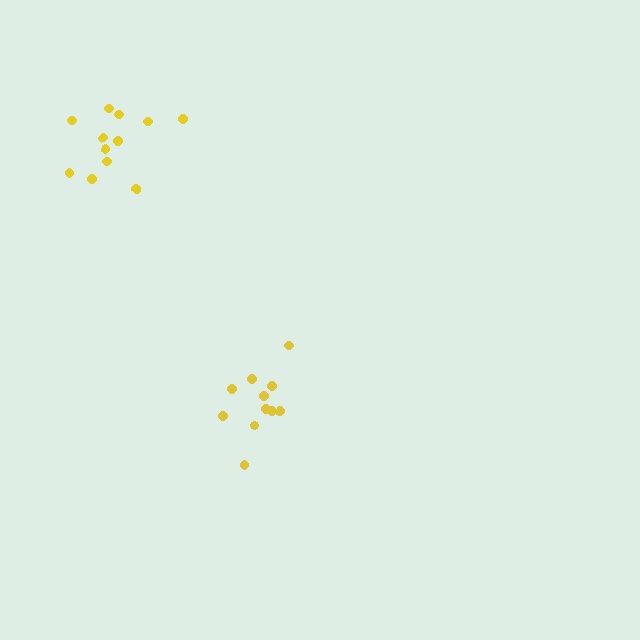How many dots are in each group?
Group 1: 11 dots, Group 2: 12 dots (23 total).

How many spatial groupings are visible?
There are 2 spatial groupings.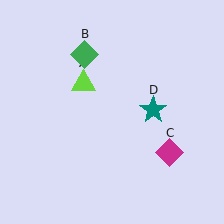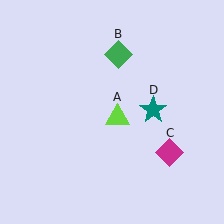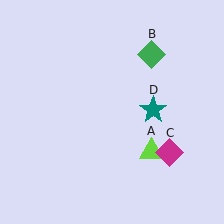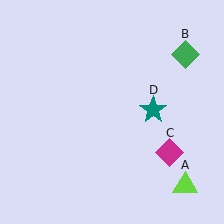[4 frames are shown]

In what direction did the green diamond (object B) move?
The green diamond (object B) moved right.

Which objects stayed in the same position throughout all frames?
Magenta diamond (object C) and teal star (object D) remained stationary.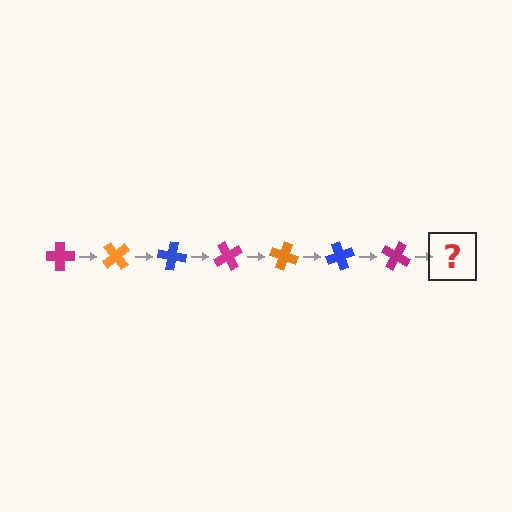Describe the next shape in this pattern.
It should be an orange cross, rotated 350 degrees from the start.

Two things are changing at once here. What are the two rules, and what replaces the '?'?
The two rules are that it rotates 50 degrees each step and the color cycles through magenta, orange, and blue. The '?' should be an orange cross, rotated 350 degrees from the start.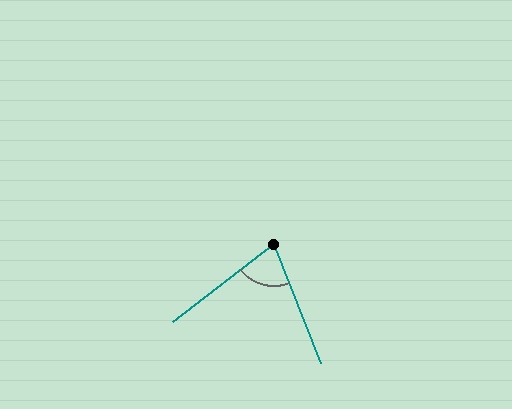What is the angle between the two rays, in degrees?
Approximately 74 degrees.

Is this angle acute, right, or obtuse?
It is acute.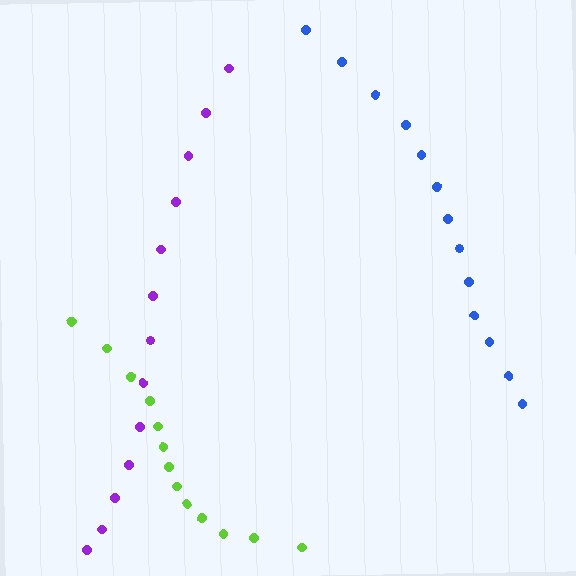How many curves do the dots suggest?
There are 3 distinct paths.